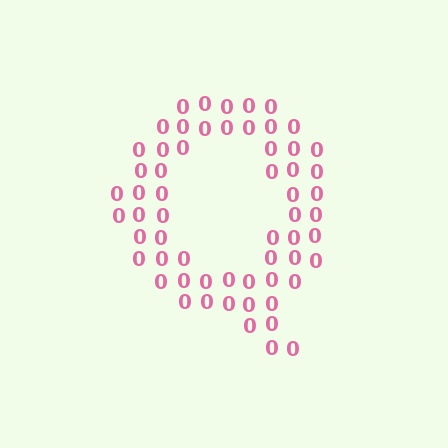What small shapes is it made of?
It is made of small digit 0's.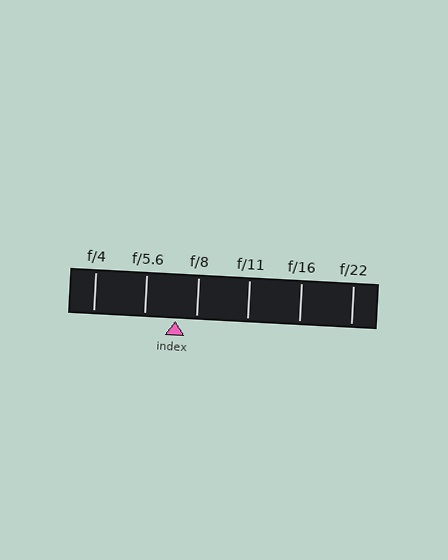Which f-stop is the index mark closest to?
The index mark is closest to f/8.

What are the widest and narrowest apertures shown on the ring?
The widest aperture shown is f/4 and the narrowest is f/22.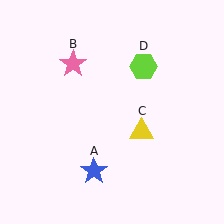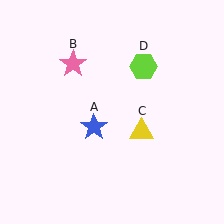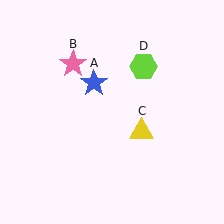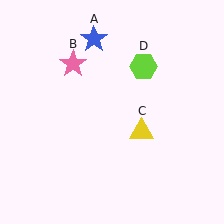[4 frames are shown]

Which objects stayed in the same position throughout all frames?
Pink star (object B) and yellow triangle (object C) and lime hexagon (object D) remained stationary.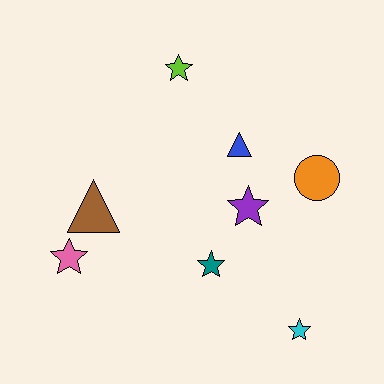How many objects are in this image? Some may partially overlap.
There are 8 objects.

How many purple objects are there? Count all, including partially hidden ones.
There is 1 purple object.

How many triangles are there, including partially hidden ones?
There are 2 triangles.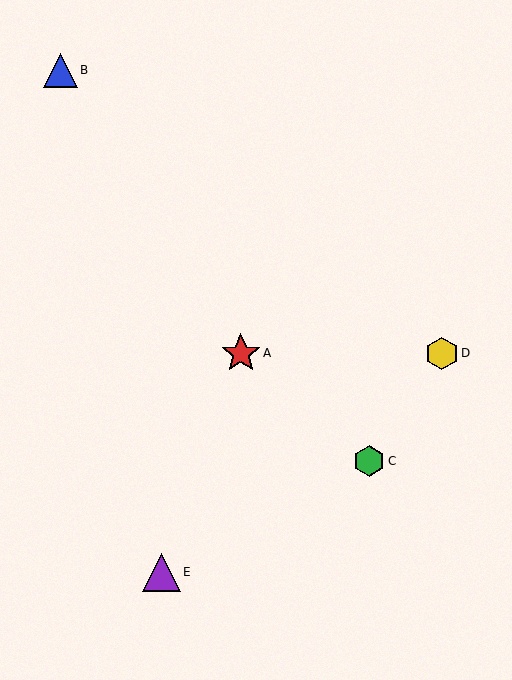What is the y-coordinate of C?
Object C is at y≈461.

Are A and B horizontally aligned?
No, A is at y≈353 and B is at y≈70.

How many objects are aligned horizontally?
2 objects (A, D) are aligned horizontally.